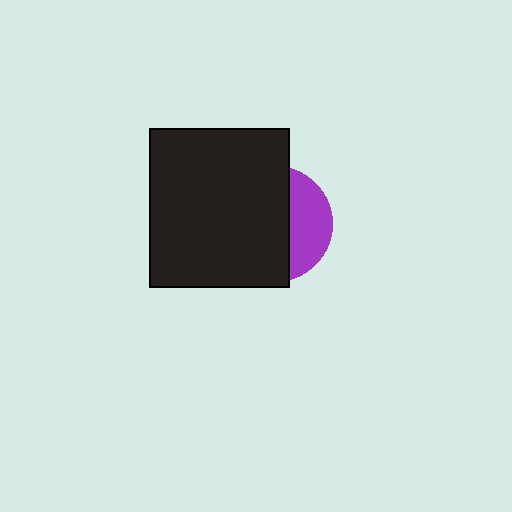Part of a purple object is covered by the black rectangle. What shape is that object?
It is a circle.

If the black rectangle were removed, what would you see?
You would see the complete purple circle.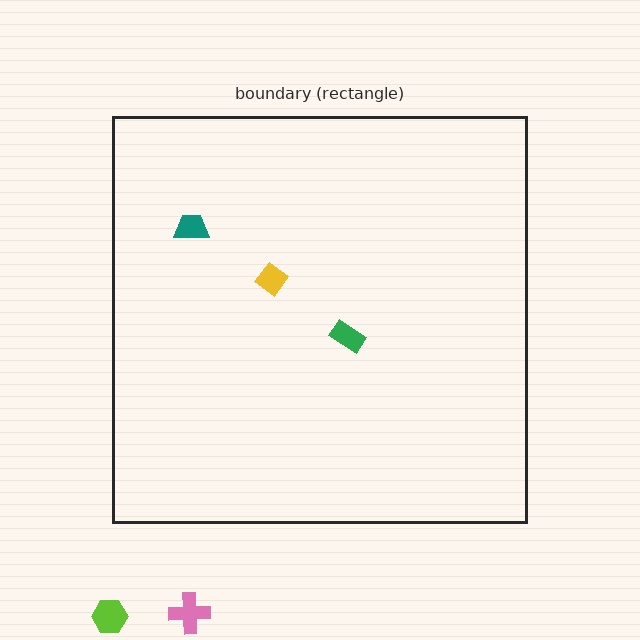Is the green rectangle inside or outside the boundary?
Inside.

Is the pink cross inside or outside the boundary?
Outside.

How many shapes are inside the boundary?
3 inside, 2 outside.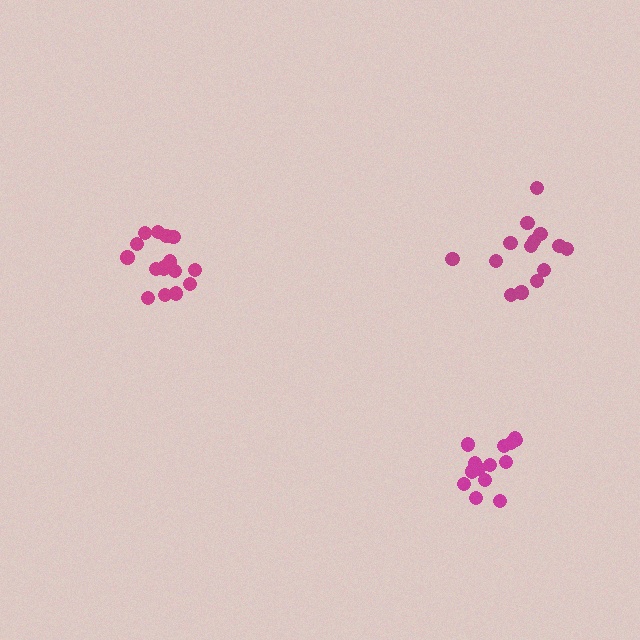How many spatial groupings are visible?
There are 3 spatial groupings.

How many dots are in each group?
Group 1: 16 dots, Group 2: 14 dots, Group 3: 14 dots (44 total).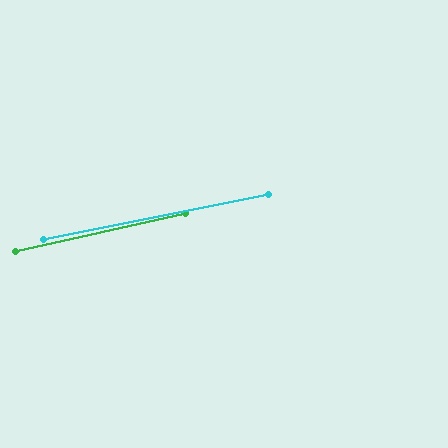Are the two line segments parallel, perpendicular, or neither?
Parallel — their directions differ by only 1.3°.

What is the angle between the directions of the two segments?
Approximately 1 degree.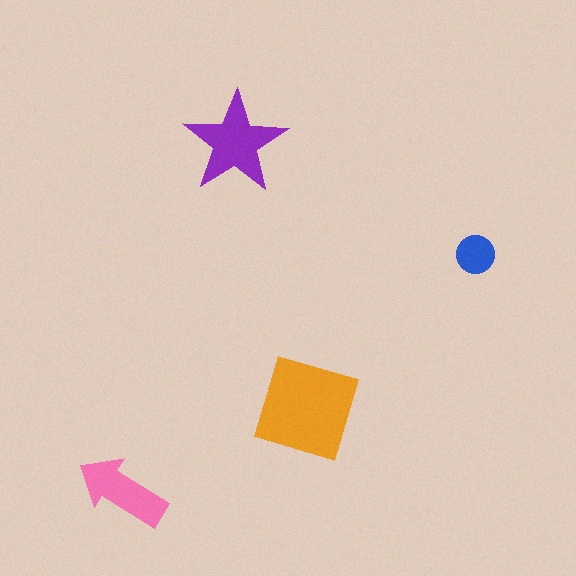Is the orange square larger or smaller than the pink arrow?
Larger.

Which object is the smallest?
The blue circle.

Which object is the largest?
The orange square.